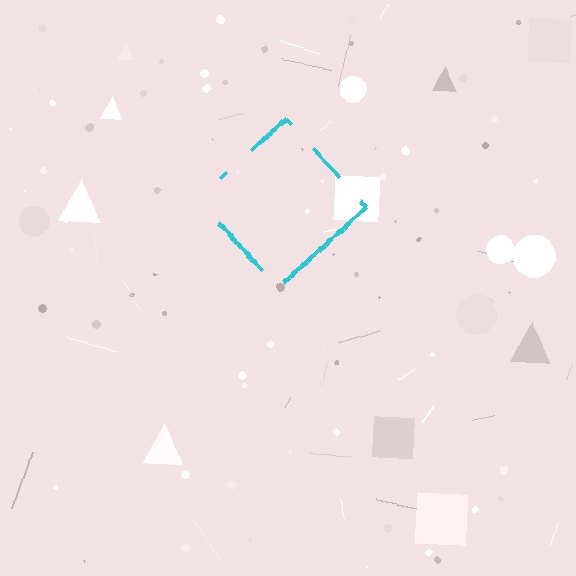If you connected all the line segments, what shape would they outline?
They would outline a diamond.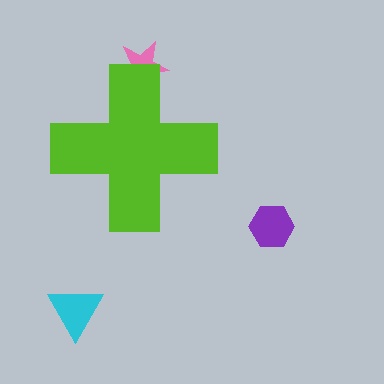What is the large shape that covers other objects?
A lime cross.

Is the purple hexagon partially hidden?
No, the purple hexagon is fully visible.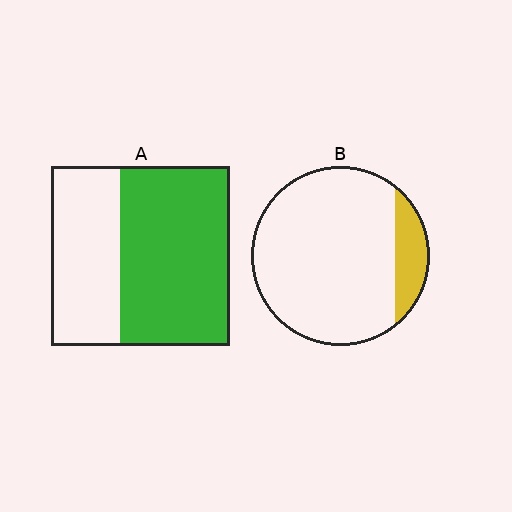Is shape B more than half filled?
No.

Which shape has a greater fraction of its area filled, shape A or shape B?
Shape A.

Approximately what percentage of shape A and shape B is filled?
A is approximately 60% and B is approximately 15%.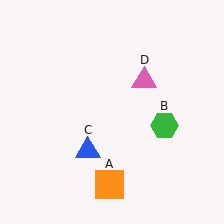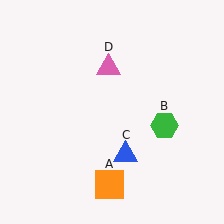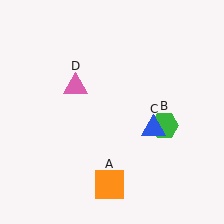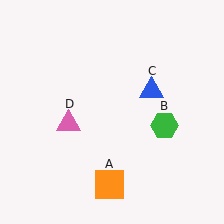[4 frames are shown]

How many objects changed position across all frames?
2 objects changed position: blue triangle (object C), pink triangle (object D).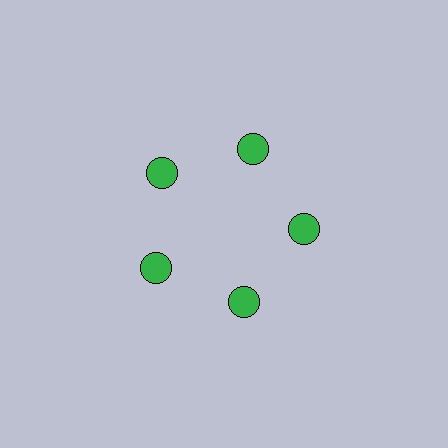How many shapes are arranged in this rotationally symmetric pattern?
There are 5 shapes, arranged in 5 groups of 1.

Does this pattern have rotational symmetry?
Yes, this pattern has 5-fold rotational symmetry. It looks the same after rotating 72 degrees around the center.